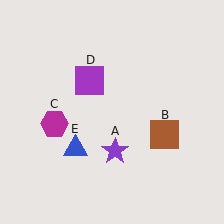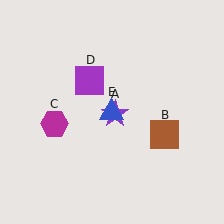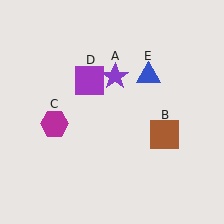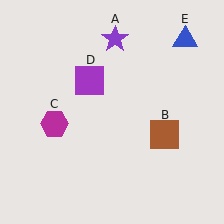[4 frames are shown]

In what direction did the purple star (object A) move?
The purple star (object A) moved up.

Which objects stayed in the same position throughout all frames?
Brown square (object B) and magenta hexagon (object C) and purple square (object D) remained stationary.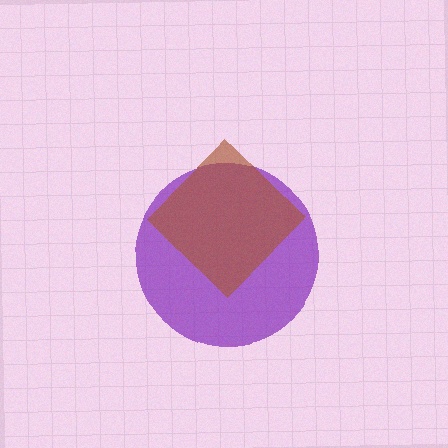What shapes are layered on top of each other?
The layered shapes are: a purple circle, a brown diamond.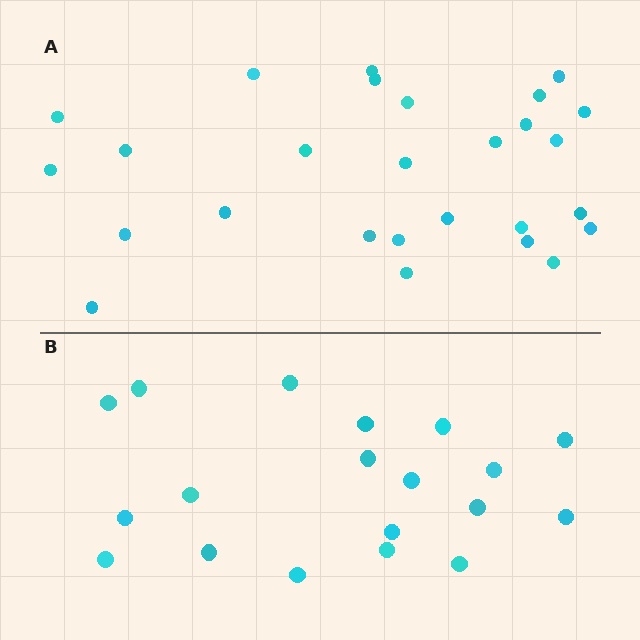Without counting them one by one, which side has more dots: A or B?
Region A (the top region) has more dots.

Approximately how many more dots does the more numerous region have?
Region A has roughly 8 or so more dots than region B.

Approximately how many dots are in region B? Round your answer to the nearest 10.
About 20 dots. (The exact count is 19, which rounds to 20.)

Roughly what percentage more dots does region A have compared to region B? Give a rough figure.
About 40% more.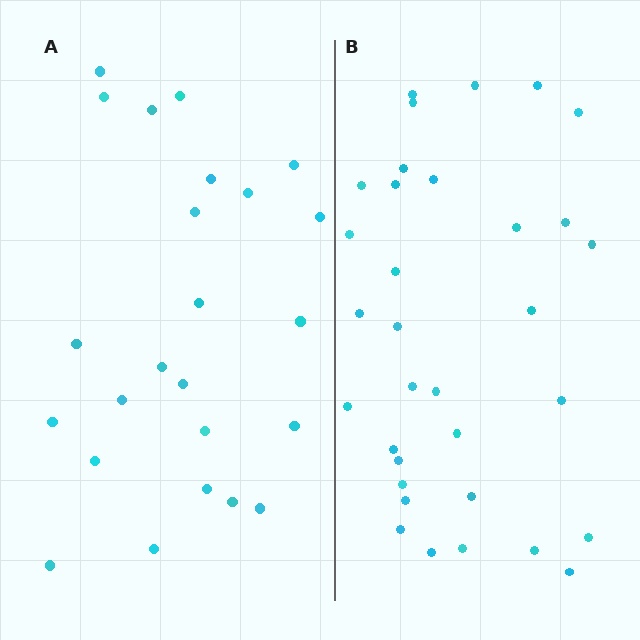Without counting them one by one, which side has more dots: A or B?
Region B (the right region) has more dots.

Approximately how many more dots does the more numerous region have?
Region B has roughly 8 or so more dots than region A.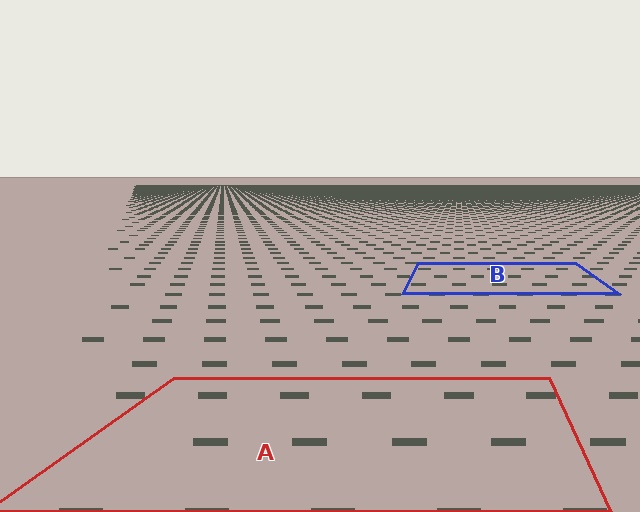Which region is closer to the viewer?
Region A is closer. The texture elements there are larger and more spread out.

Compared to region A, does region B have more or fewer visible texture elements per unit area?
Region B has more texture elements per unit area — they are packed more densely because it is farther away.